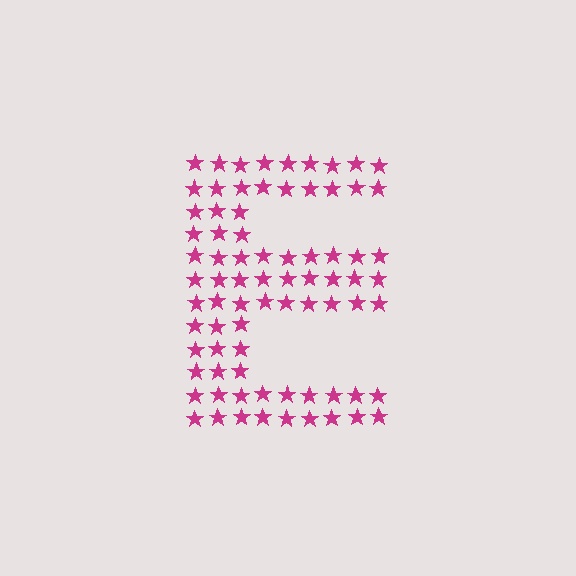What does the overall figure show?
The overall figure shows the letter E.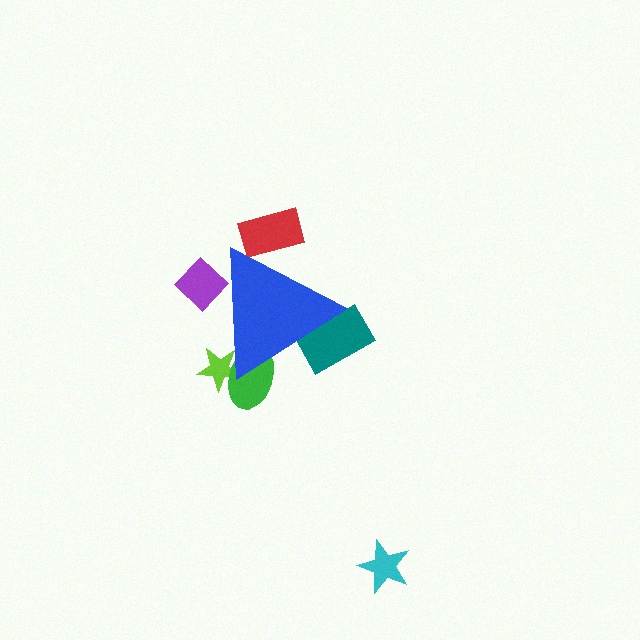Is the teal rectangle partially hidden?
Yes, the teal rectangle is partially hidden behind the blue triangle.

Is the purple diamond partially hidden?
Yes, the purple diamond is partially hidden behind the blue triangle.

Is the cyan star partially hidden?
No, the cyan star is fully visible.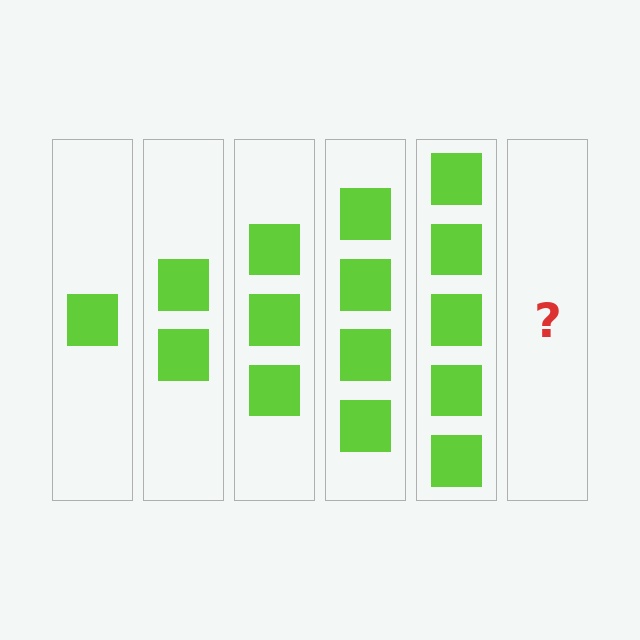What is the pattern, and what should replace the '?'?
The pattern is that each step adds one more square. The '?' should be 6 squares.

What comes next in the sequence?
The next element should be 6 squares.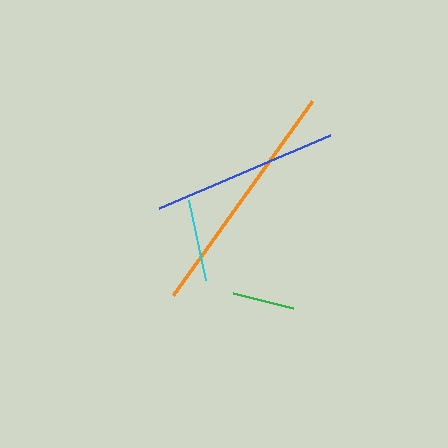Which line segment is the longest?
The orange line is the longest at approximately 238 pixels.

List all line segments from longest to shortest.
From longest to shortest: orange, blue, cyan, green.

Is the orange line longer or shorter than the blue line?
The orange line is longer than the blue line.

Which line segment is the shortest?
The green line is the shortest at approximately 61 pixels.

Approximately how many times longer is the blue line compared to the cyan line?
The blue line is approximately 2.3 times the length of the cyan line.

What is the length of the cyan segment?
The cyan segment is approximately 81 pixels long.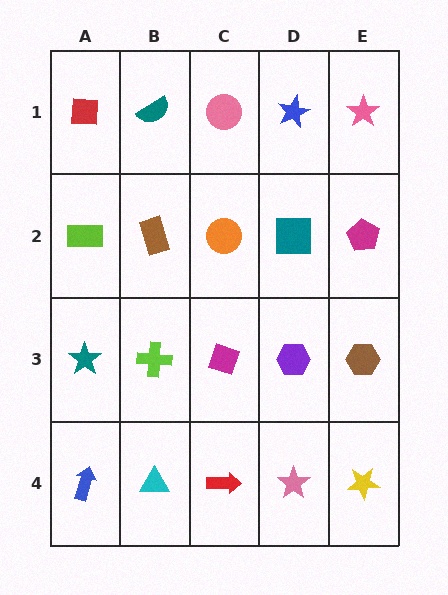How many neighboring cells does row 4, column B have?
3.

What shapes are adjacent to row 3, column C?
An orange circle (row 2, column C), a red arrow (row 4, column C), a lime cross (row 3, column B), a purple hexagon (row 3, column D).